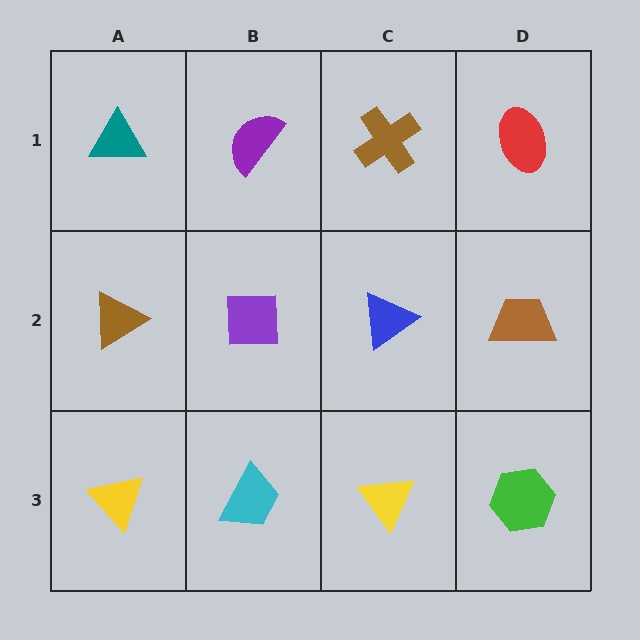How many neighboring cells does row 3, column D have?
2.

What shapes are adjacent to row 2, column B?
A purple semicircle (row 1, column B), a cyan trapezoid (row 3, column B), a brown triangle (row 2, column A), a blue triangle (row 2, column C).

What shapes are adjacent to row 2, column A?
A teal triangle (row 1, column A), a yellow triangle (row 3, column A), a purple square (row 2, column B).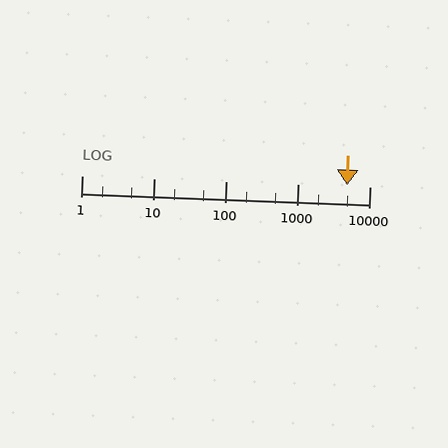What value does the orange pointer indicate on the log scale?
The pointer indicates approximately 4900.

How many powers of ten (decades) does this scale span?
The scale spans 4 decades, from 1 to 10000.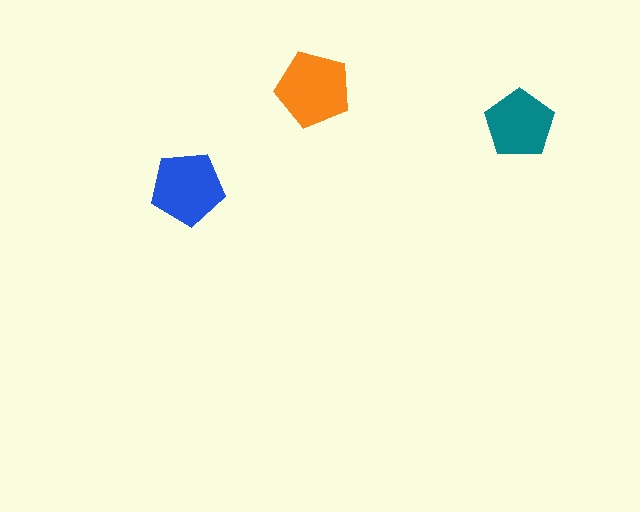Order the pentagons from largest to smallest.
the orange one, the blue one, the teal one.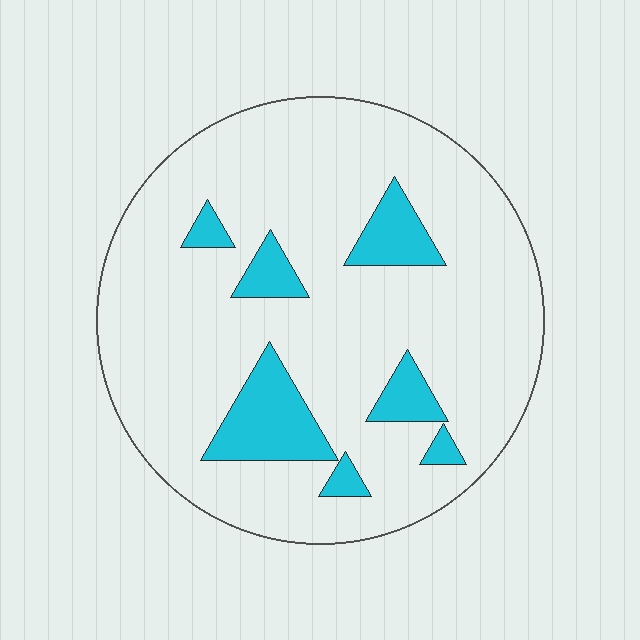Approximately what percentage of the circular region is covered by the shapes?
Approximately 15%.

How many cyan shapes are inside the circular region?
7.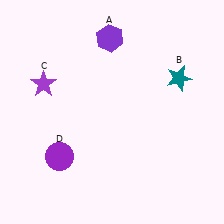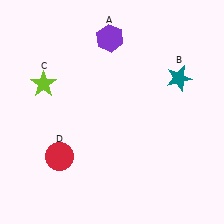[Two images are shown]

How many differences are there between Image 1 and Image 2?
There are 2 differences between the two images.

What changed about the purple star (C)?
In Image 1, C is purple. In Image 2, it changed to lime.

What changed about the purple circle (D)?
In Image 1, D is purple. In Image 2, it changed to red.